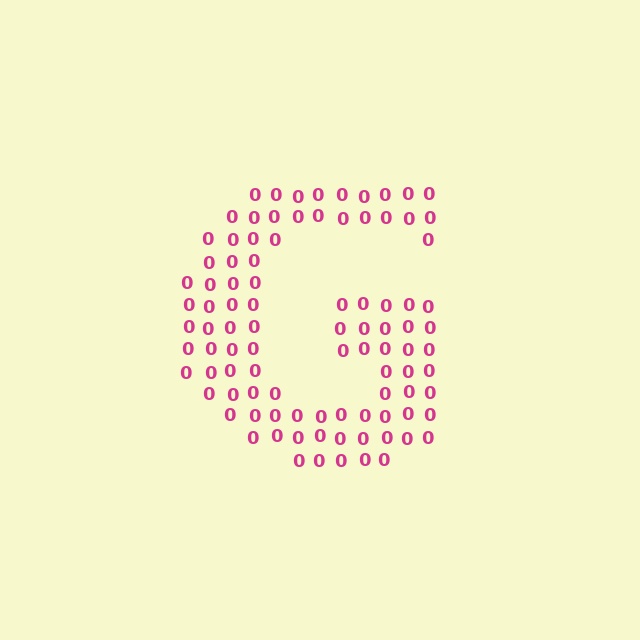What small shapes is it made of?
It is made of small digit 0's.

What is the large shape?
The large shape is the letter G.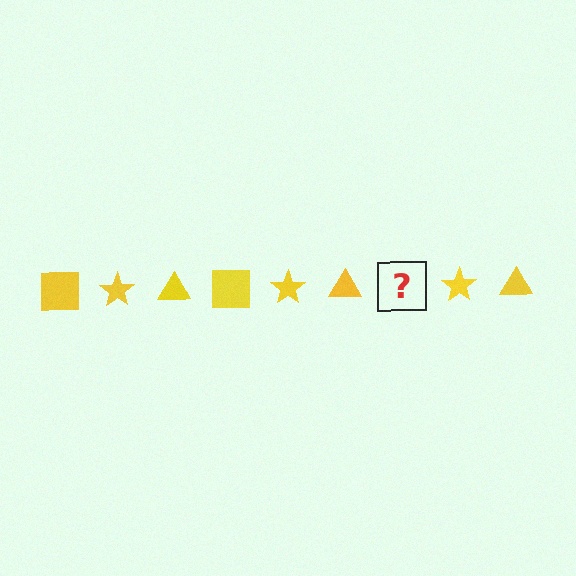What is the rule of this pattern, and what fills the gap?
The rule is that the pattern cycles through square, star, triangle shapes in yellow. The gap should be filled with a yellow square.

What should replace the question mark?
The question mark should be replaced with a yellow square.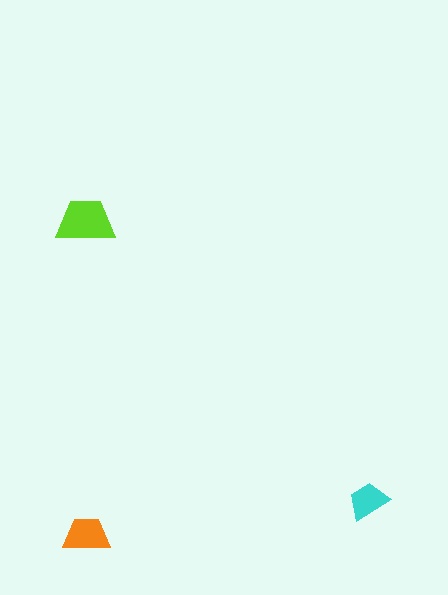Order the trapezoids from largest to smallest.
the lime one, the orange one, the cyan one.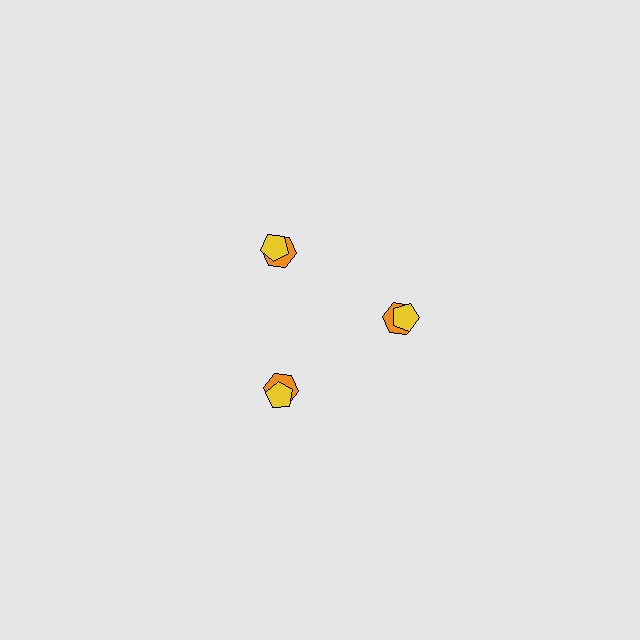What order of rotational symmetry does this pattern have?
This pattern has 3-fold rotational symmetry.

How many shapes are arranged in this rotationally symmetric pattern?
There are 6 shapes, arranged in 3 groups of 2.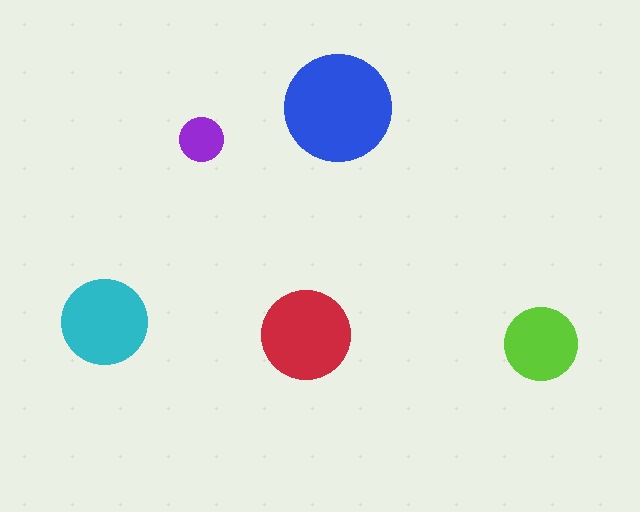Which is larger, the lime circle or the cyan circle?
The cyan one.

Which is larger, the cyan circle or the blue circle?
The blue one.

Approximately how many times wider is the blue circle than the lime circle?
About 1.5 times wider.